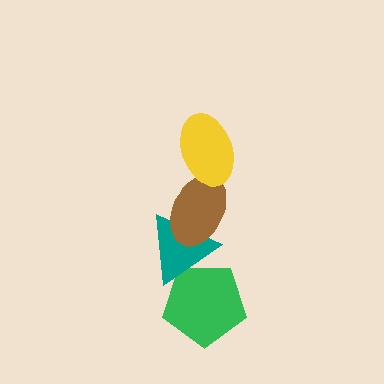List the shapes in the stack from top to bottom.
From top to bottom: the yellow ellipse, the brown ellipse, the teal triangle, the green pentagon.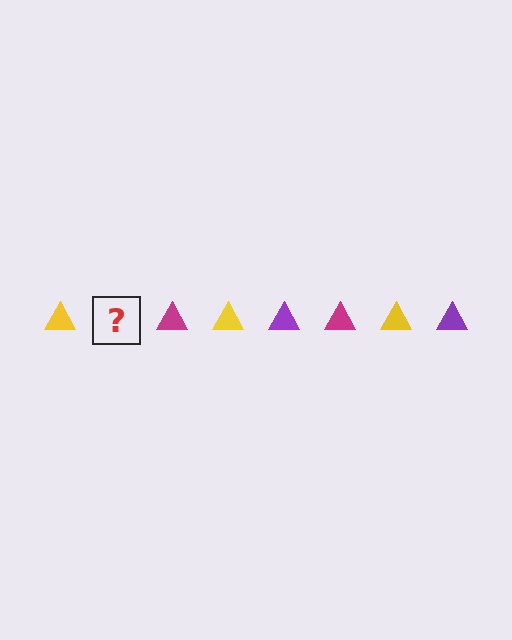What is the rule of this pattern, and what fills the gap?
The rule is that the pattern cycles through yellow, purple, magenta triangles. The gap should be filled with a purple triangle.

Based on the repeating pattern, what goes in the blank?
The blank should be a purple triangle.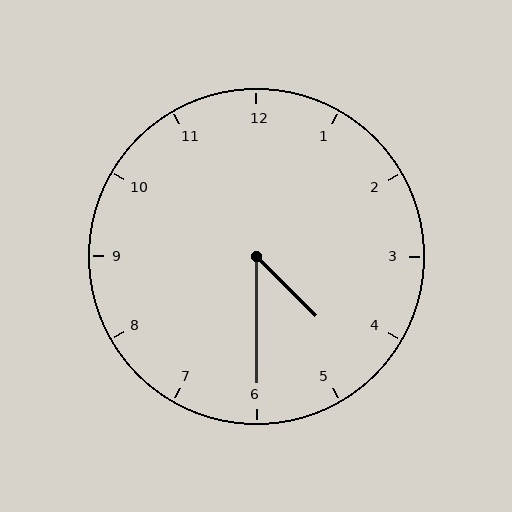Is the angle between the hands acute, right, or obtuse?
It is acute.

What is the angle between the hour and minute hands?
Approximately 45 degrees.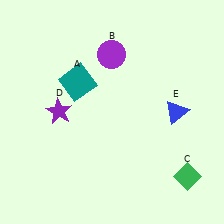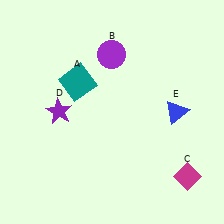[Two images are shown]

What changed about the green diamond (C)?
In Image 1, C is green. In Image 2, it changed to magenta.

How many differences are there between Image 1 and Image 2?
There is 1 difference between the two images.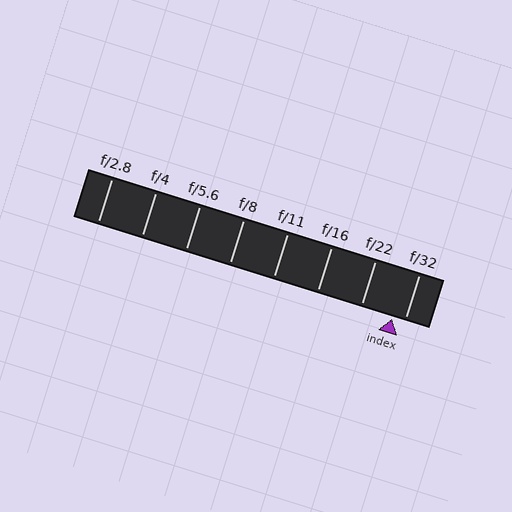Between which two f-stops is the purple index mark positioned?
The index mark is between f/22 and f/32.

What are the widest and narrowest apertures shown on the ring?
The widest aperture shown is f/2.8 and the narrowest is f/32.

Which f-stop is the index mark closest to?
The index mark is closest to f/32.